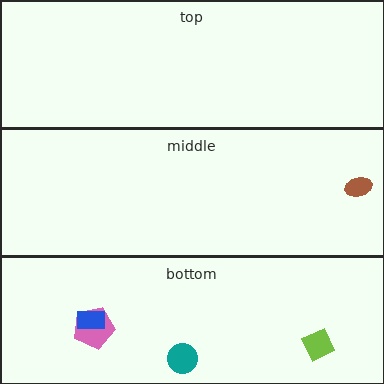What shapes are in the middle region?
The brown ellipse.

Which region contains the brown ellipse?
The middle region.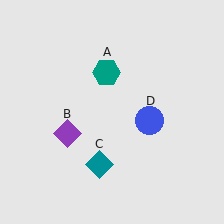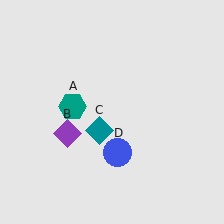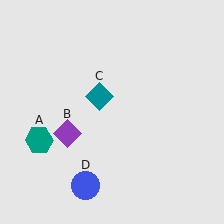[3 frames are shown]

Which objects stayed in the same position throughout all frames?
Purple diamond (object B) remained stationary.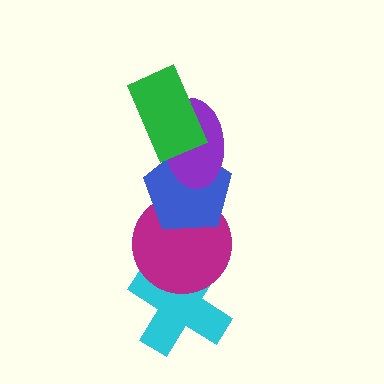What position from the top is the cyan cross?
The cyan cross is 5th from the top.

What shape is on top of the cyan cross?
The magenta circle is on top of the cyan cross.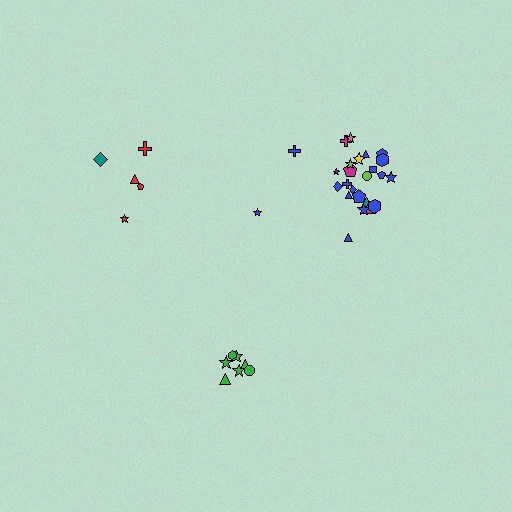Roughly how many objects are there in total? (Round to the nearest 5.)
Roughly 35 objects in total.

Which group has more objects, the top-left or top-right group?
The top-right group.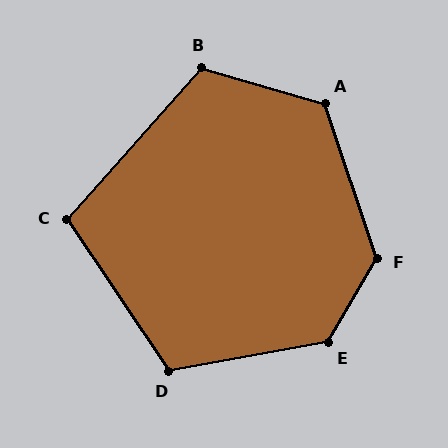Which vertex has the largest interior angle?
E, at approximately 131 degrees.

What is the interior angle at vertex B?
Approximately 116 degrees (obtuse).